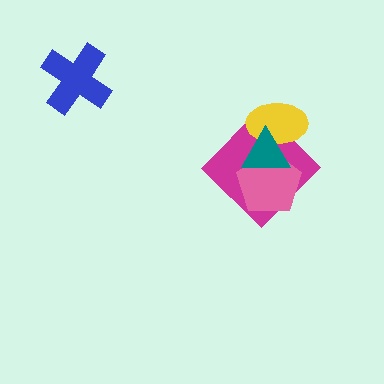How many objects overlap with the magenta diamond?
3 objects overlap with the magenta diamond.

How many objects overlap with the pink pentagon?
2 objects overlap with the pink pentagon.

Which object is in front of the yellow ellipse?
The teal triangle is in front of the yellow ellipse.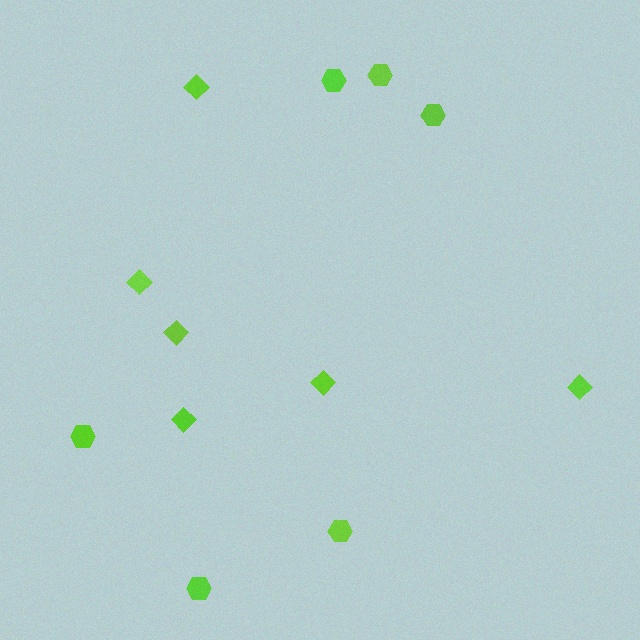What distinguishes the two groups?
There are 2 groups: one group of hexagons (6) and one group of diamonds (6).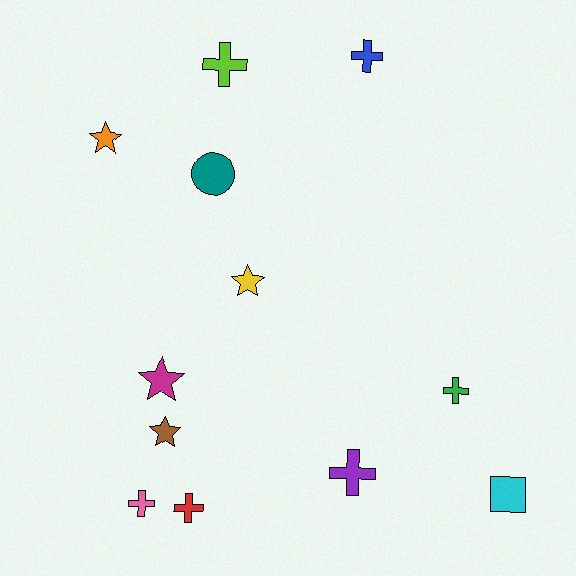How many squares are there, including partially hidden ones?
There is 1 square.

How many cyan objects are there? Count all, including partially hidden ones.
There is 1 cyan object.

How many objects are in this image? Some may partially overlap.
There are 12 objects.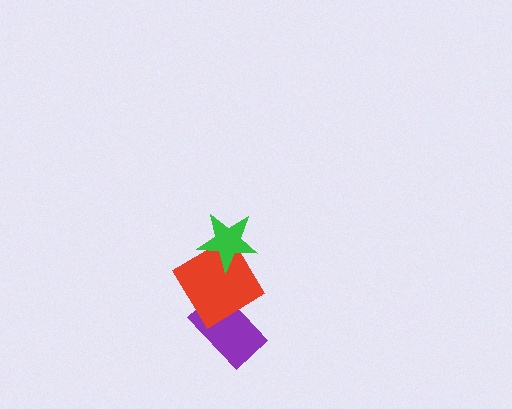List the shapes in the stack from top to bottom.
From top to bottom: the green star, the red diamond, the purple rectangle.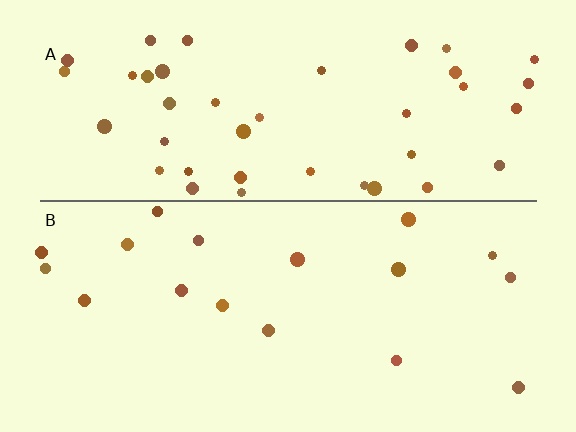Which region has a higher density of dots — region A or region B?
A (the top).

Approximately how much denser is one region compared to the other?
Approximately 2.5× — region A over region B.